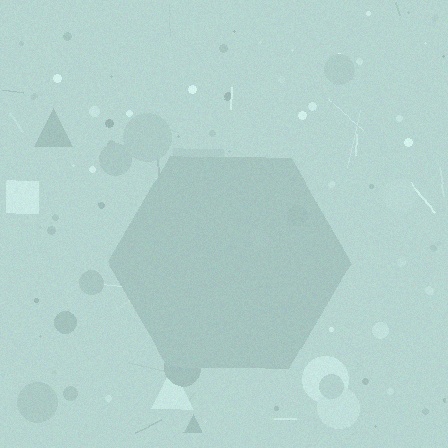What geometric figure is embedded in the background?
A hexagon is embedded in the background.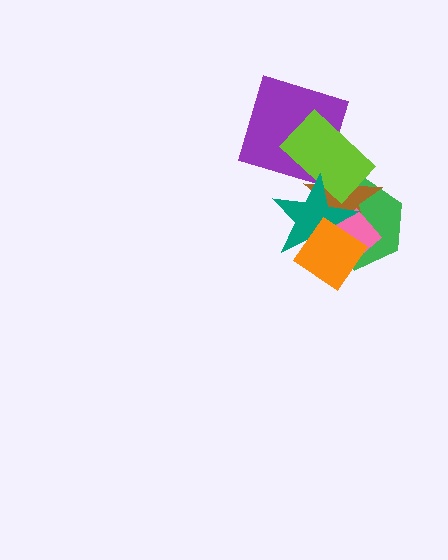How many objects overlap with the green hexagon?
5 objects overlap with the green hexagon.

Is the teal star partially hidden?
Yes, it is partially covered by another shape.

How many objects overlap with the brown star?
5 objects overlap with the brown star.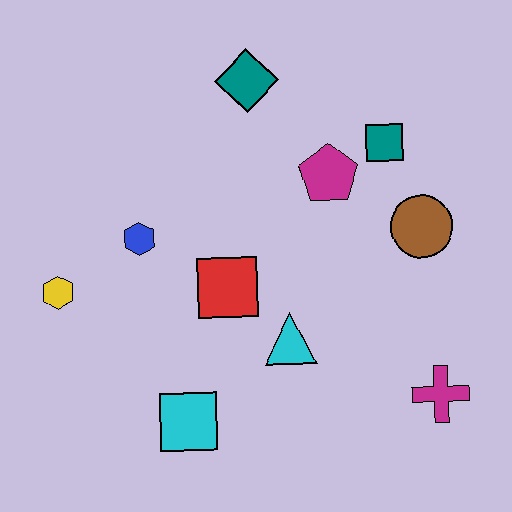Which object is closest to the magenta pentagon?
The teal square is closest to the magenta pentagon.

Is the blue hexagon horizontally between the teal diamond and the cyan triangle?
No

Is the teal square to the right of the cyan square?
Yes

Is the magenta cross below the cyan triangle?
Yes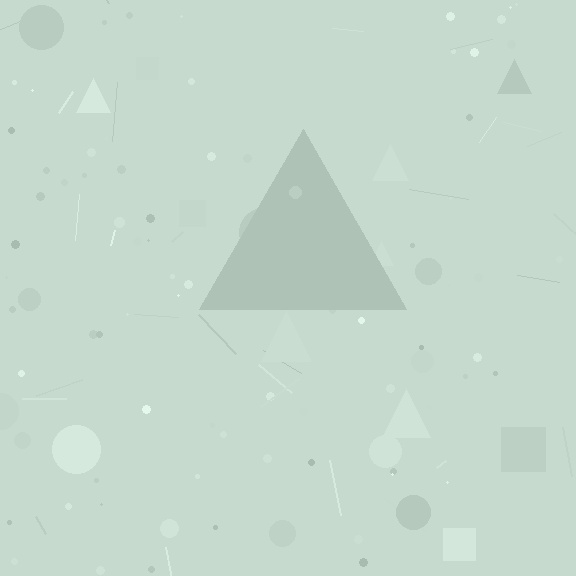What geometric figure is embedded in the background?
A triangle is embedded in the background.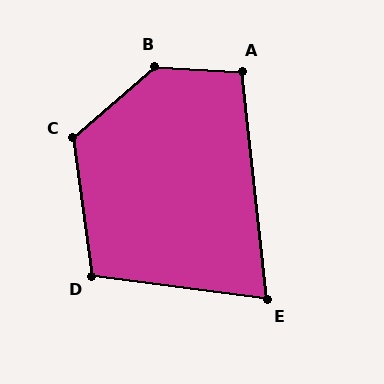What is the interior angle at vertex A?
Approximately 99 degrees (obtuse).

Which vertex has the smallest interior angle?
E, at approximately 76 degrees.